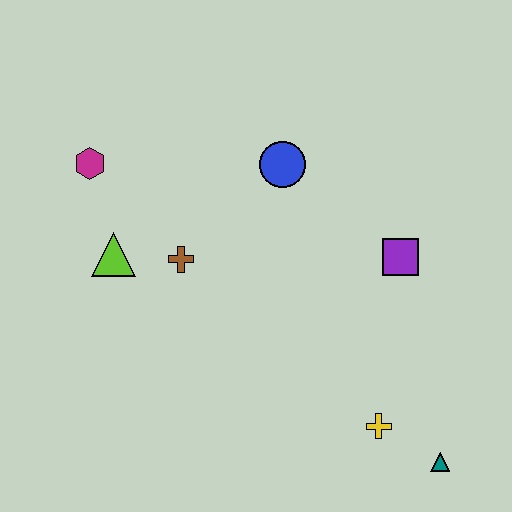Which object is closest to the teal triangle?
The yellow cross is closest to the teal triangle.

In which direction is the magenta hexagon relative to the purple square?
The magenta hexagon is to the left of the purple square.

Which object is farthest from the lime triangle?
The teal triangle is farthest from the lime triangle.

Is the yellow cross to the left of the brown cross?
No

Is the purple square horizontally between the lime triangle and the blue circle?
No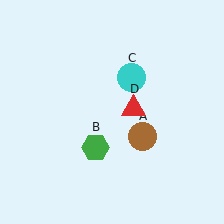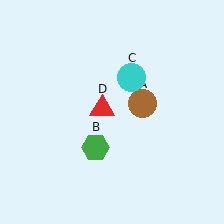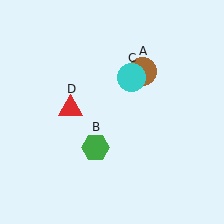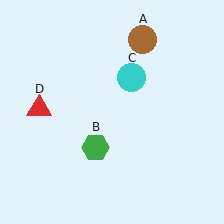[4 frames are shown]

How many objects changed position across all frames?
2 objects changed position: brown circle (object A), red triangle (object D).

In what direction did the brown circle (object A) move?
The brown circle (object A) moved up.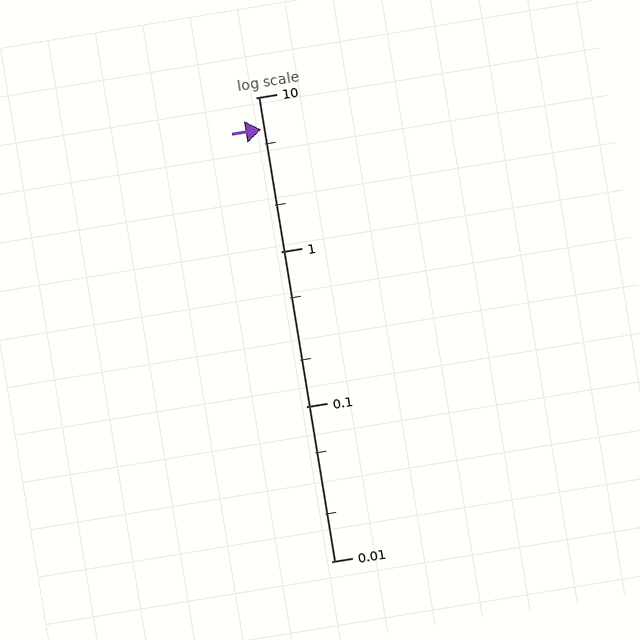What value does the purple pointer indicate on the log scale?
The pointer indicates approximately 6.2.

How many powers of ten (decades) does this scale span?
The scale spans 3 decades, from 0.01 to 10.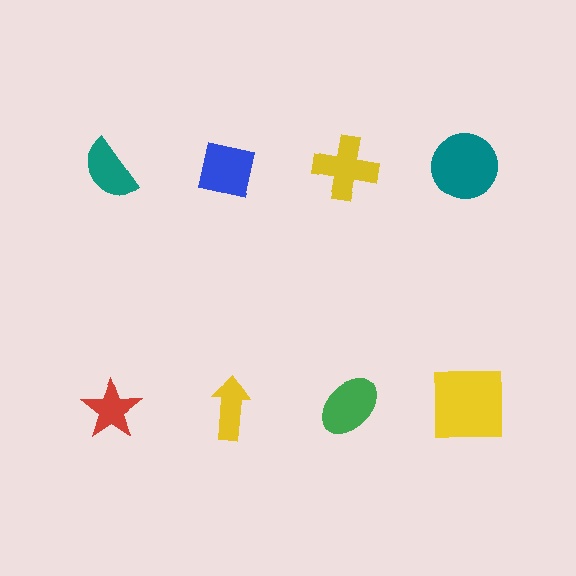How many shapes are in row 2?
4 shapes.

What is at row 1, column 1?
A teal semicircle.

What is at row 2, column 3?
A green ellipse.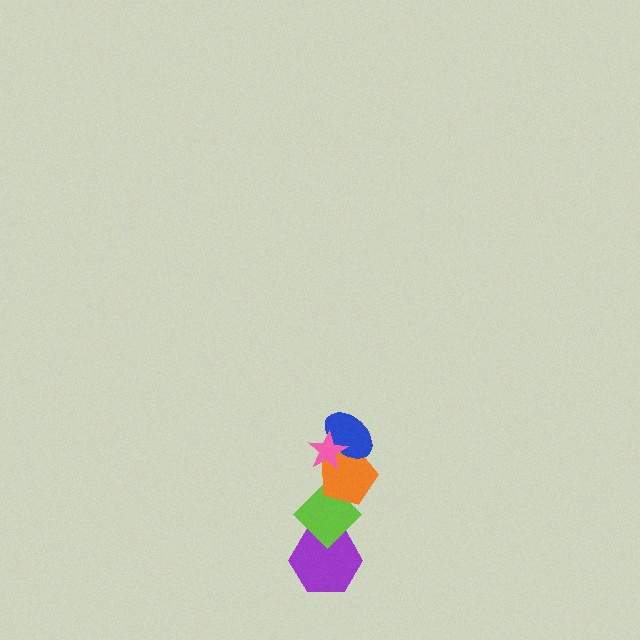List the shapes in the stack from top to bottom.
From top to bottom: the pink star, the blue ellipse, the orange pentagon, the lime diamond, the purple hexagon.